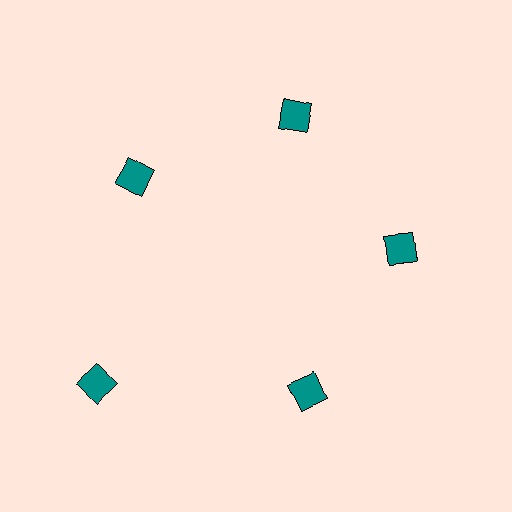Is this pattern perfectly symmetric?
No. The 5 teal diamonds are arranged in a ring, but one element near the 8 o'clock position is pushed outward from the center, breaking the 5-fold rotational symmetry.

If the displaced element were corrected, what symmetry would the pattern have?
It would have 5-fold rotational symmetry — the pattern would map onto itself every 72 degrees.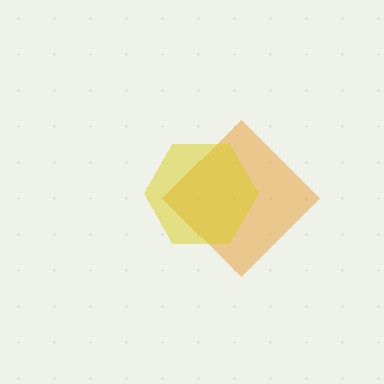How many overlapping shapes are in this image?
There are 2 overlapping shapes in the image.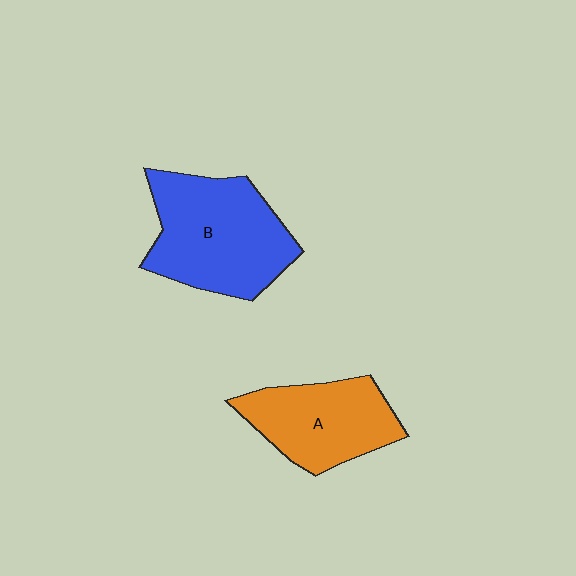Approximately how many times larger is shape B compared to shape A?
Approximately 1.3 times.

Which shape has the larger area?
Shape B (blue).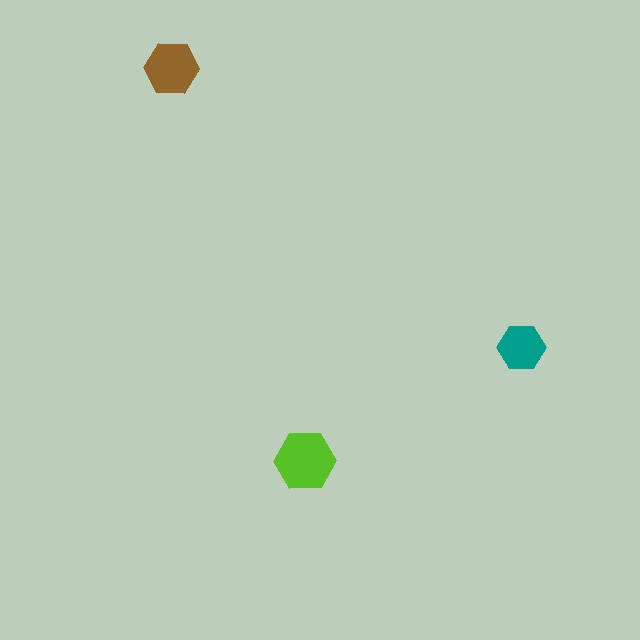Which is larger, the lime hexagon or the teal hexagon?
The lime one.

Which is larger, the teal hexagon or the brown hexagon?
The brown one.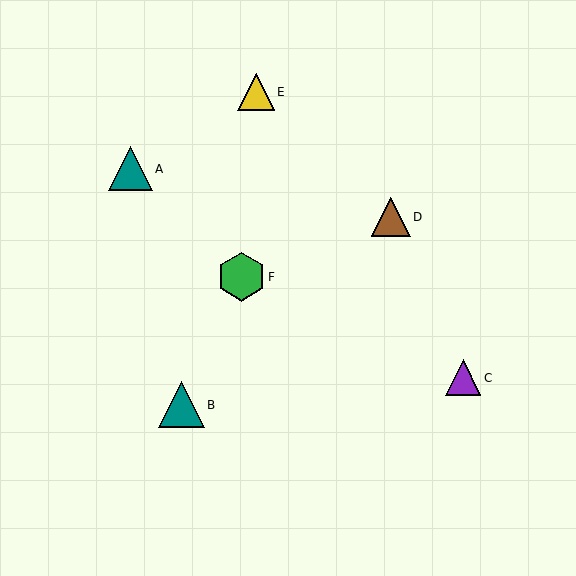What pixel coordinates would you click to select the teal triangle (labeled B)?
Click at (181, 405) to select the teal triangle B.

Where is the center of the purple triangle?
The center of the purple triangle is at (463, 378).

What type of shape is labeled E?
Shape E is a yellow triangle.